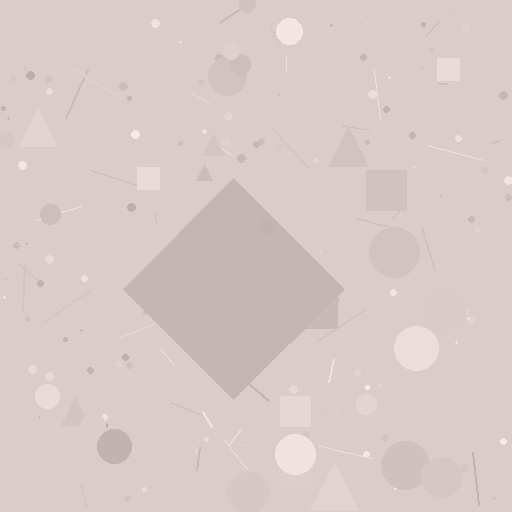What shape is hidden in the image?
A diamond is hidden in the image.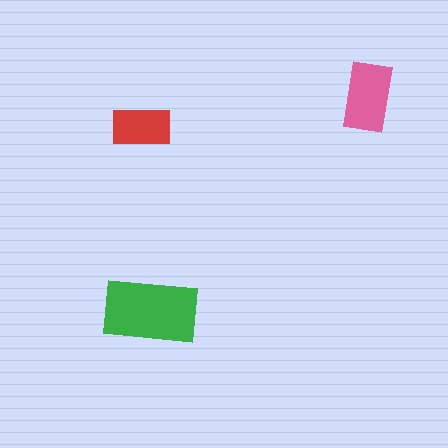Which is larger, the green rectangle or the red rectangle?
The green one.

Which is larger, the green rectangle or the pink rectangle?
The green one.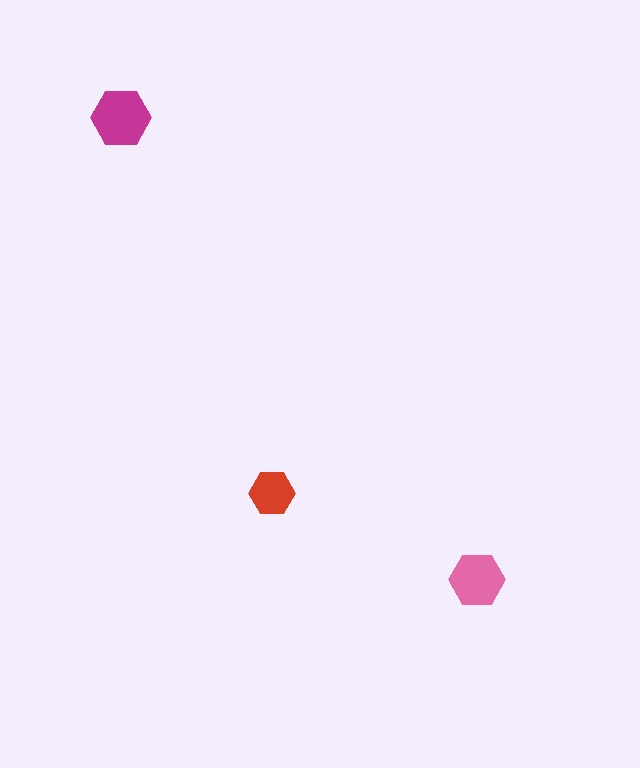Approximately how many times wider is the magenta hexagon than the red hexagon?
About 1.5 times wider.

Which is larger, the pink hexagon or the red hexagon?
The pink one.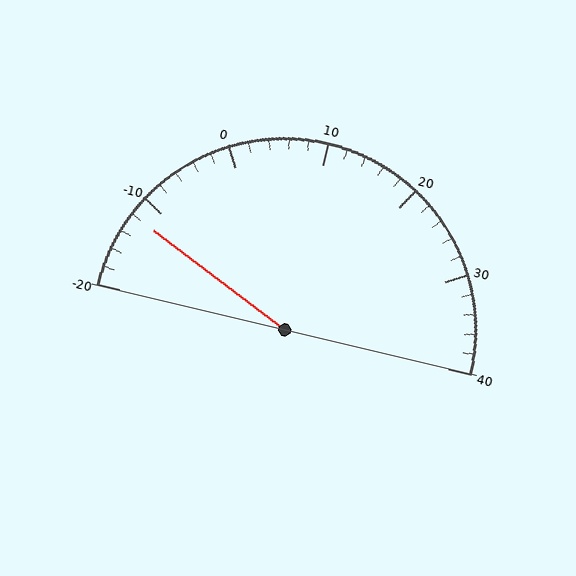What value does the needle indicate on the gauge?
The needle indicates approximately -12.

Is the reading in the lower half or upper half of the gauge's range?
The reading is in the lower half of the range (-20 to 40).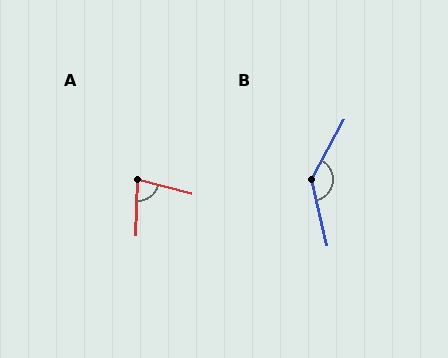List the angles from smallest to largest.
A (77°), B (138°).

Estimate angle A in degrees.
Approximately 77 degrees.